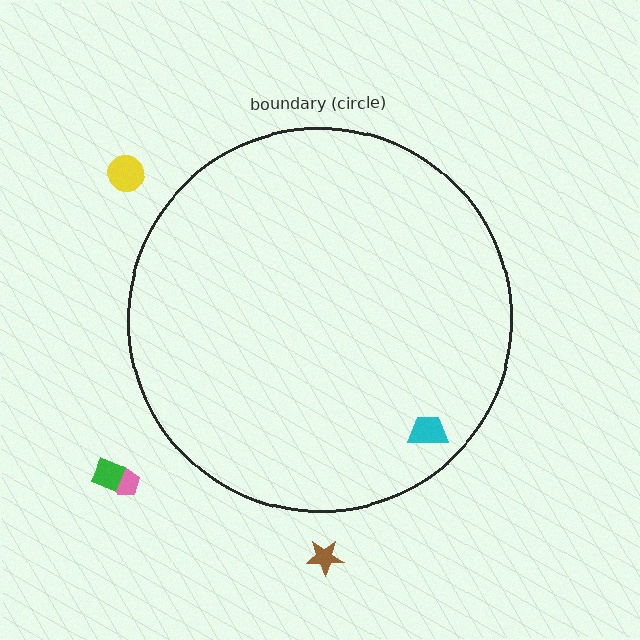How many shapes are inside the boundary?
1 inside, 4 outside.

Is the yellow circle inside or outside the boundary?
Outside.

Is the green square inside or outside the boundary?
Outside.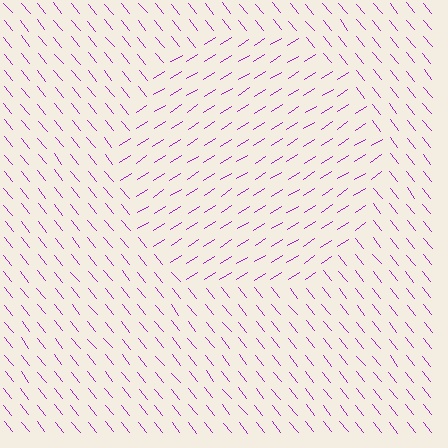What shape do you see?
I see a circle.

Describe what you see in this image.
The image is filled with small purple line segments. A circle region in the image has lines oriented differently from the surrounding lines, creating a visible texture boundary.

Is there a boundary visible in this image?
Yes, there is a texture boundary formed by a change in line orientation.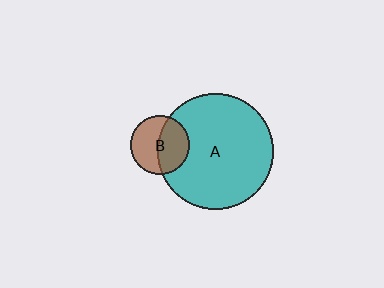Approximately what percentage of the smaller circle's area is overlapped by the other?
Approximately 50%.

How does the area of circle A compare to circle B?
Approximately 3.8 times.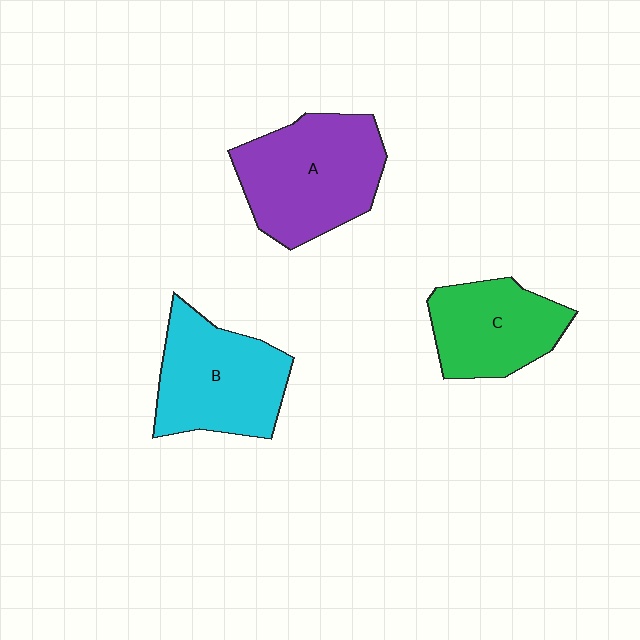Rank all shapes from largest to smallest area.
From largest to smallest: A (purple), B (cyan), C (green).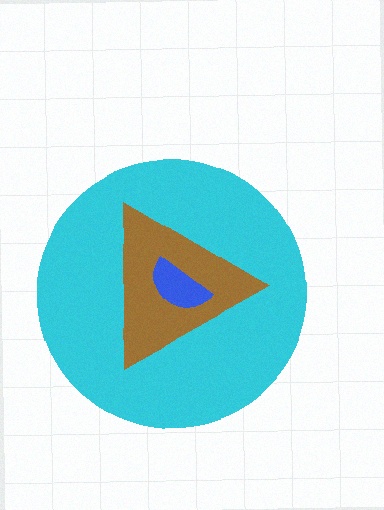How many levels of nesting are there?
3.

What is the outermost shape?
The cyan circle.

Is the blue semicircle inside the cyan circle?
Yes.